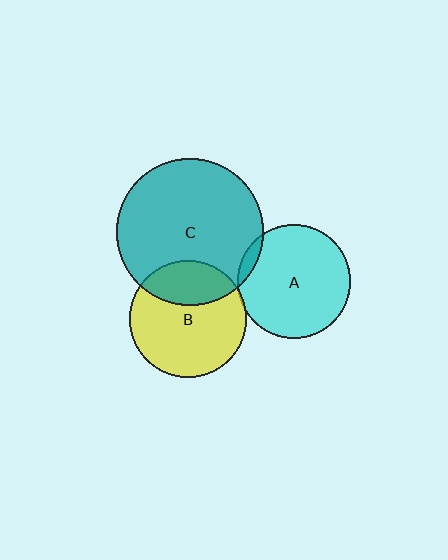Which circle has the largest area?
Circle C (teal).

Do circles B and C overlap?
Yes.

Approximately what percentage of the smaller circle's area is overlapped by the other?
Approximately 30%.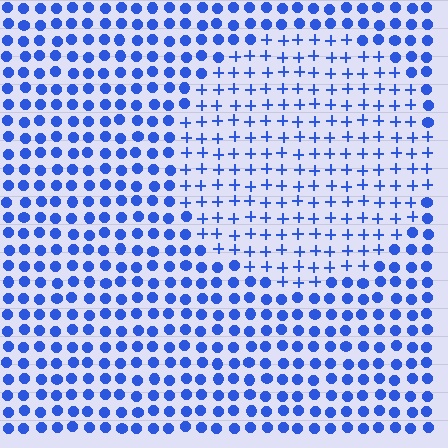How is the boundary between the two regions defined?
The boundary is defined by a change in element shape: plus signs inside vs. circles outside. All elements share the same color and spacing.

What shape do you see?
I see a circle.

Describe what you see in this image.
The image is filled with small blue elements arranged in a uniform grid. A circle-shaped region contains plus signs, while the surrounding area contains circles. The boundary is defined purely by the change in element shape.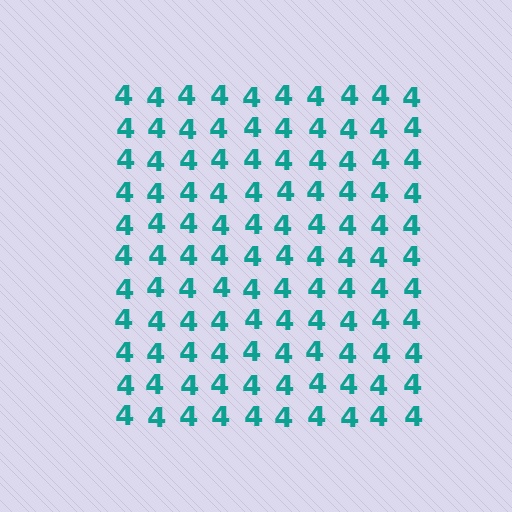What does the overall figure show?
The overall figure shows a square.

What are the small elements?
The small elements are digit 4's.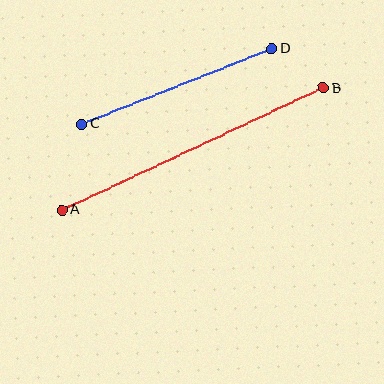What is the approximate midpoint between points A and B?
The midpoint is at approximately (192, 149) pixels.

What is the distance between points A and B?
The distance is approximately 289 pixels.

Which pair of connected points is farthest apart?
Points A and B are farthest apart.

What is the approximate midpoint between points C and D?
The midpoint is at approximately (177, 87) pixels.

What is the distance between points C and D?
The distance is approximately 204 pixels.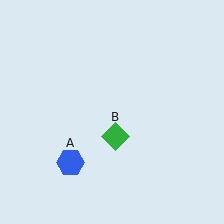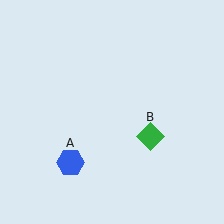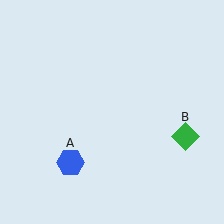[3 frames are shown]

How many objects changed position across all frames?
1 object changed position: green diamond (object B).